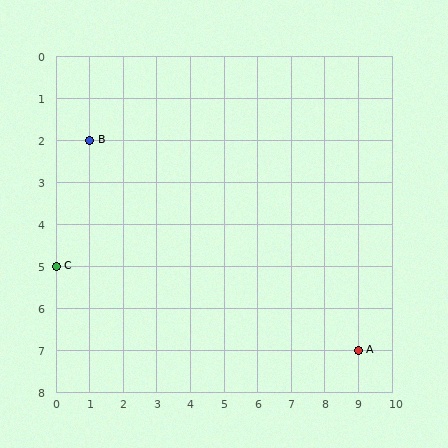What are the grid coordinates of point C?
Point C is at grid coordinates (0, 5).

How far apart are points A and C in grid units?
Points A and C are 9 columns and 2 rows apart (about 9.2 grid units diagonally).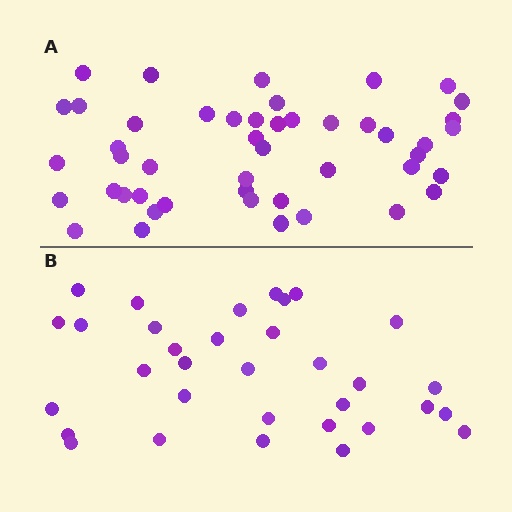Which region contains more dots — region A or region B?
Region A (the top region) has more dots.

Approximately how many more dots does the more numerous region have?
Region A has approximately 15 more dots than region B.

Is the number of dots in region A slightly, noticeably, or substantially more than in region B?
Region A has noticeably more, but not dramatically so. The ratio is roughly 1.4 to 1.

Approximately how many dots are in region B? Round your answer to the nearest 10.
About 30 dots. (The exact count is 33, which rounds to 30.)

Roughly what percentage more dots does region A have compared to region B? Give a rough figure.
About 40% more.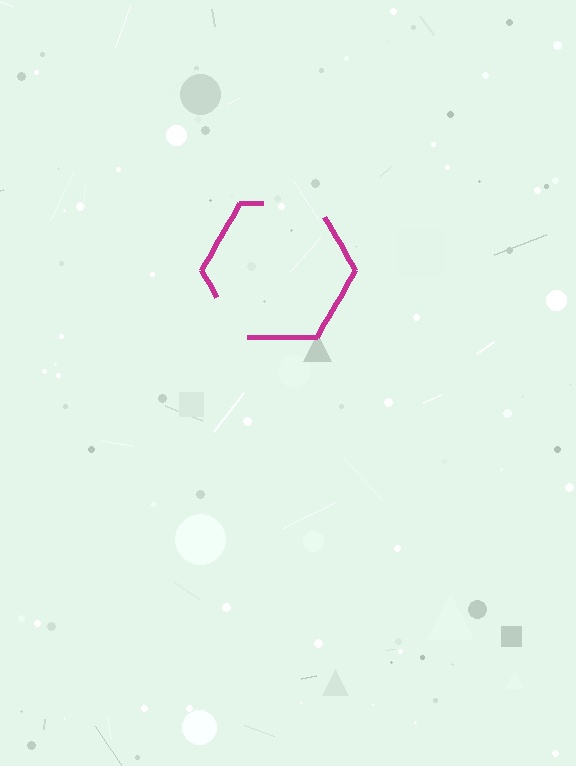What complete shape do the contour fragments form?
The contour fragments form a hexagon.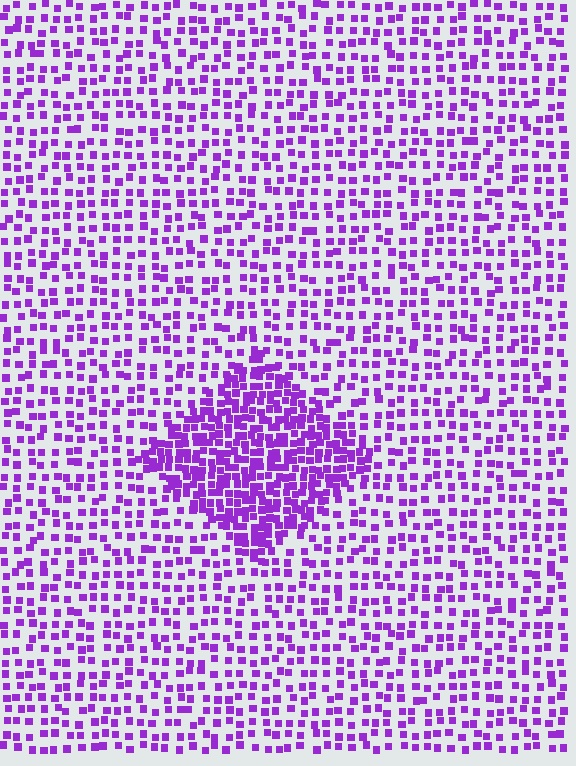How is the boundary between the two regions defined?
The boundary is defined by a change in element density (approximately 2.2x ratio). All elements are the same color, size, and shape.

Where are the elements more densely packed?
The elements are more densely packed inside the diamond boundary.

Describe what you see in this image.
The image contains small purple elements arranged at two different densities. A diamond-shaped region is visible where the elements are more densely packed than the surrounding area.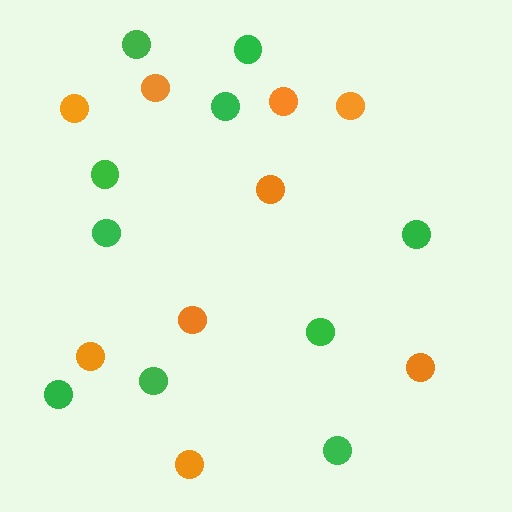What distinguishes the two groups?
There are 2 groups: one group of orange circles (9) and one group of green circles (10).